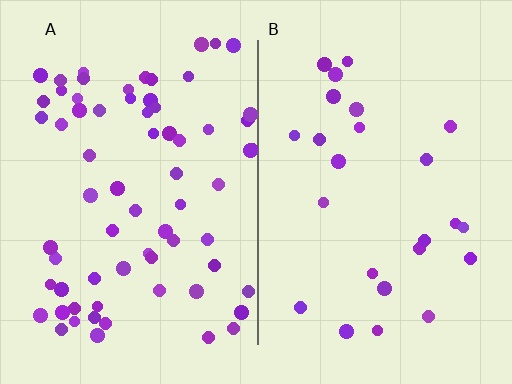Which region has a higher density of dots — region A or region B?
A (the left).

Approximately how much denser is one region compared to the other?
Approximately 2.8× — region A over region B.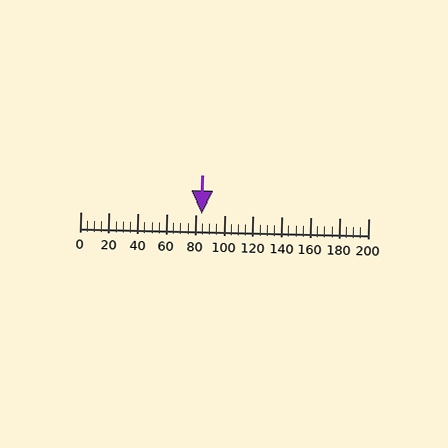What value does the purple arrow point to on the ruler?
The purple arrow points to approximately 84.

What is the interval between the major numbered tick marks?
The major tick marks are spaced 20 units apart.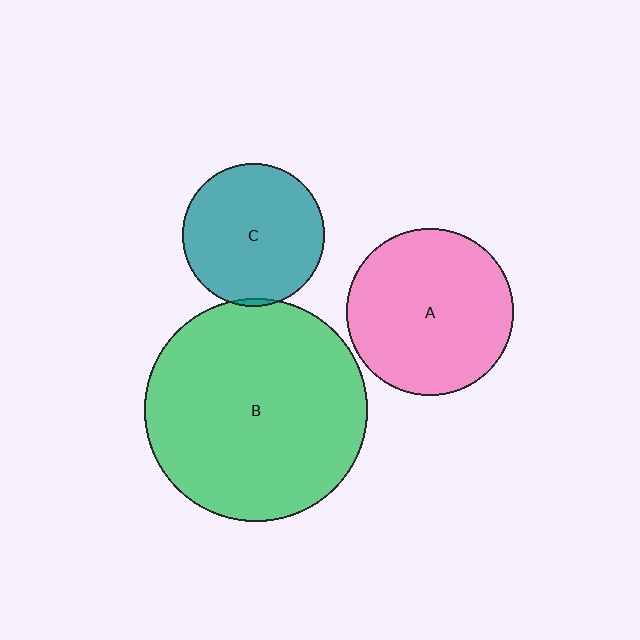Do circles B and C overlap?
Yes.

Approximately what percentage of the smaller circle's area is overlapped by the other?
Approximately 5%.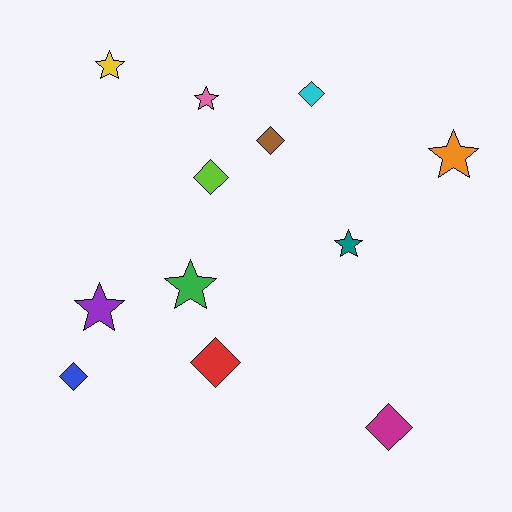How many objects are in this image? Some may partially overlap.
There are 12 objects.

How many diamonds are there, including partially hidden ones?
There are 6 diamonds.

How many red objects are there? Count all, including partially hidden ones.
There is 1 red object.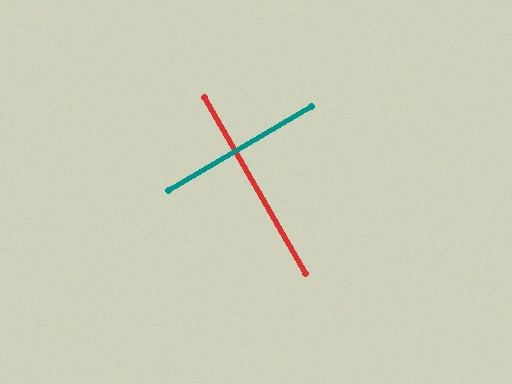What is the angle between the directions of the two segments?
Approximately 90 degrees.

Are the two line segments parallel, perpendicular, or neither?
Perpendicular — they meet at approximately 90°.